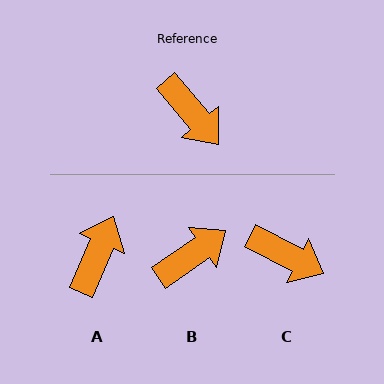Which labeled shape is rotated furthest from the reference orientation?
A, about 116 degrees away.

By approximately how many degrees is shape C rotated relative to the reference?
Approximately 23 degrees counter-clockwise.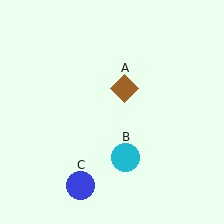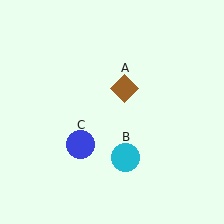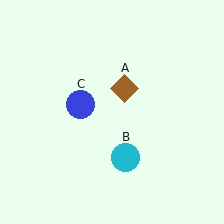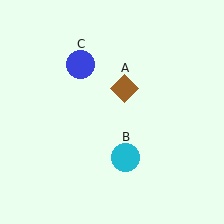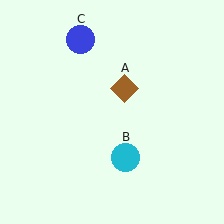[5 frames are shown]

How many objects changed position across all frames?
1 object changed position: blue circle (object C).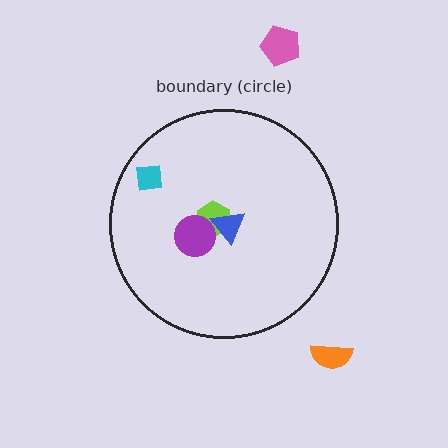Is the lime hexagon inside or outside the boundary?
Inside.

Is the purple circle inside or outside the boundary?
Inside.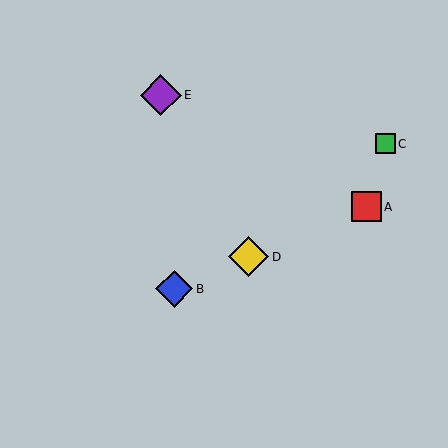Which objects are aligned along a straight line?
Objects A, B, D are aligned along a straight line.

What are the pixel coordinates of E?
Object E is at (161, 95).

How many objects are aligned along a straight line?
3 objects (A, B, D) are aligned along a straight line.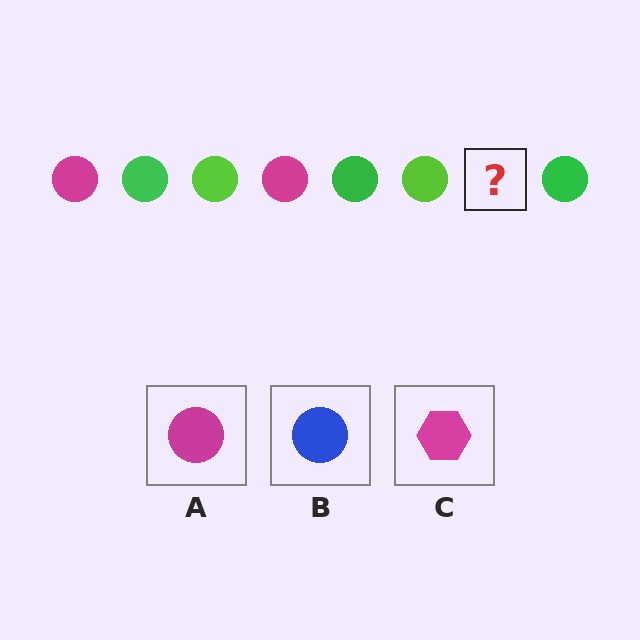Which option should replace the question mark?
Option A.